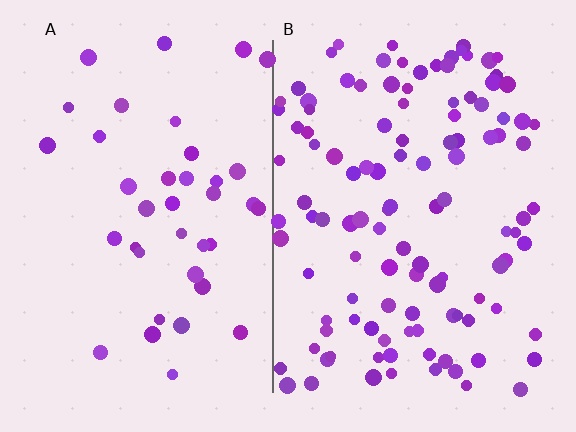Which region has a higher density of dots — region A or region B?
B (the right).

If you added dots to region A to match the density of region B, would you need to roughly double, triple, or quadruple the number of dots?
Approximately triple.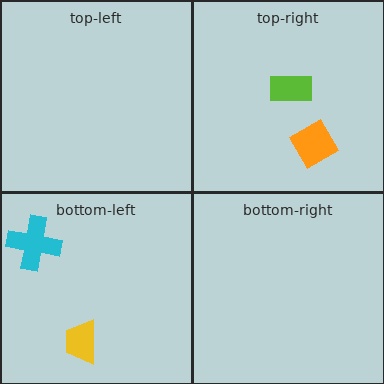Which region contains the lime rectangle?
The top-right region.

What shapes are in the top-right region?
The lime rectangle, the orange diamond.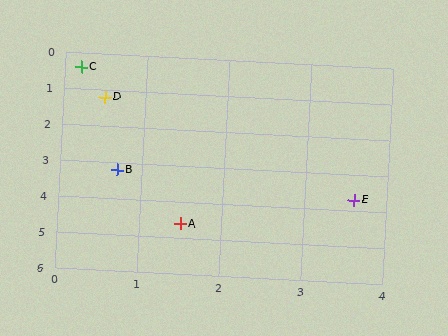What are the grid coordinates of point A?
Point A is at approximately (1.5, 4.6).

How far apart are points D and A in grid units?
Points D and A are about 3.5 grid units apart.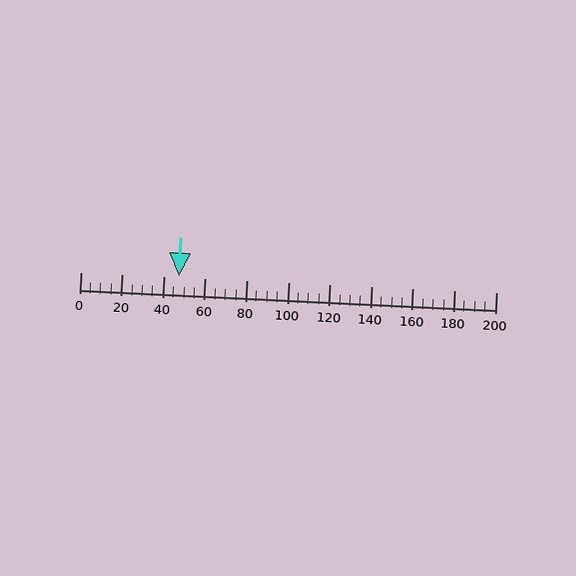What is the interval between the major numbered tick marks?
The major tick marks are spaced 20 units apart.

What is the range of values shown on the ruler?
The ruler shows values from 0 to 200.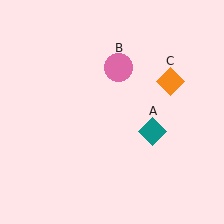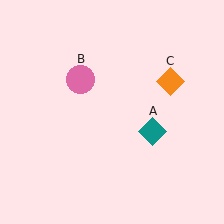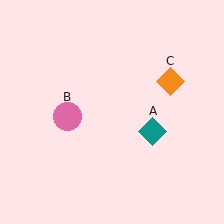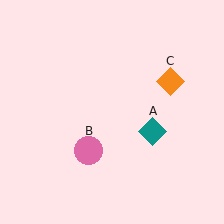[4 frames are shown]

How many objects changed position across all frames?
1 object changed position: pink circle (object B).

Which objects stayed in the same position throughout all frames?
Teal diamond (object A) and orange diamond (object C) remained stationary.